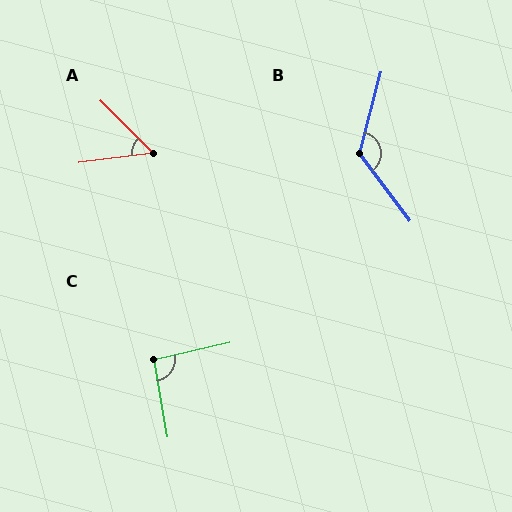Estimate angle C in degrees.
Approximately 93 degrees.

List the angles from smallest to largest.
A (52°), C (93°), B (128°).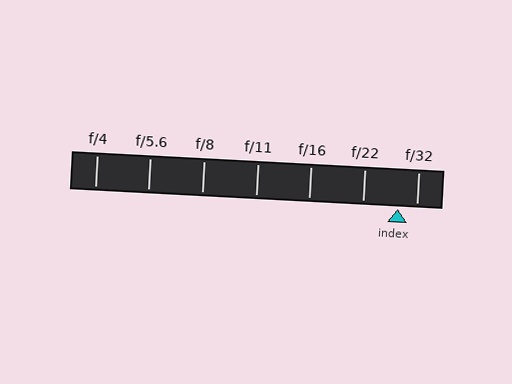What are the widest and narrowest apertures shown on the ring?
The widest aperture shown is f/4 and the narrowest is f/32.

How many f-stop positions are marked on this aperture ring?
There are 7 f-stop positions marked.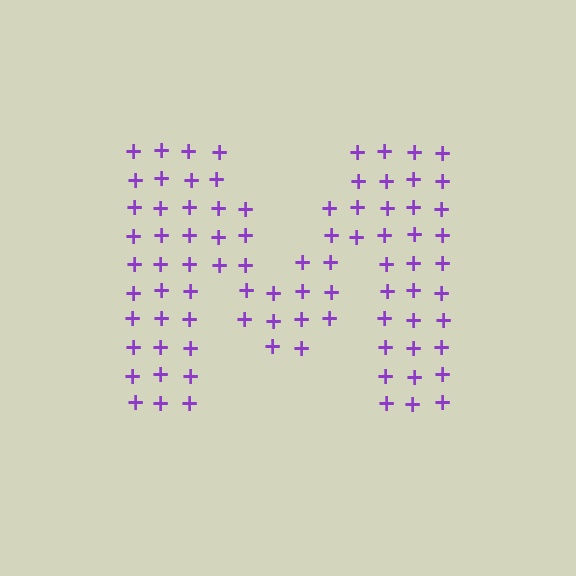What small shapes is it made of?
It is made of small plus signs.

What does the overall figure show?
The overall figure shows the letter M.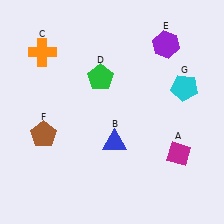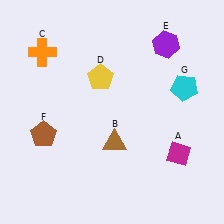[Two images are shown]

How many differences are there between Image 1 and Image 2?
There are 2 differences between the two images.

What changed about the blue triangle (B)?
In Image 1, B is blue. In Image 2, it changed to brown.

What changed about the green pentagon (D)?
In Image 1, D is green. In Image 2, it changed to yellow.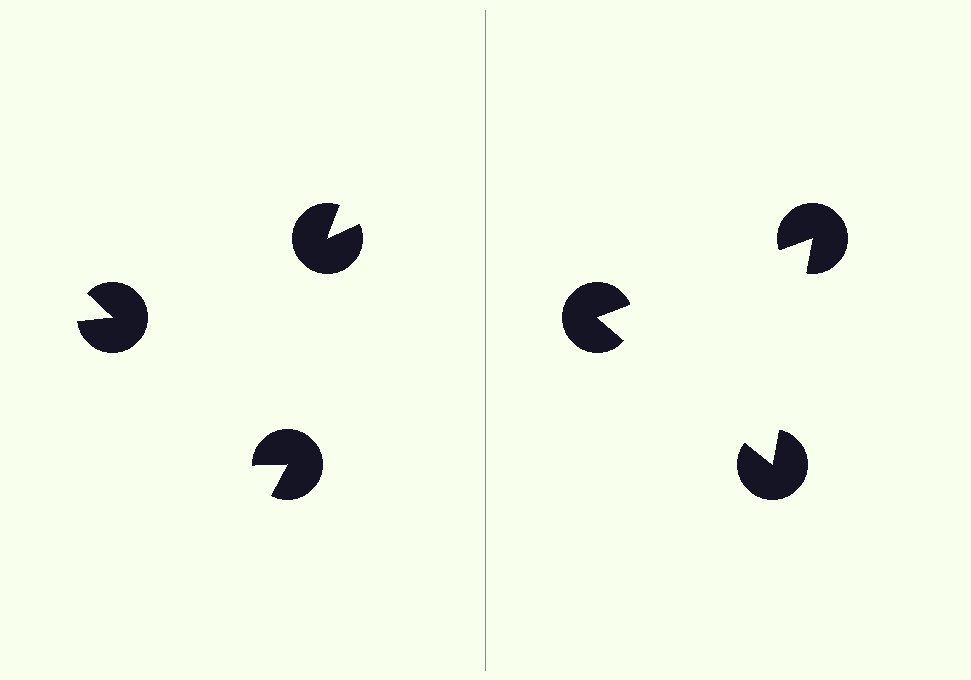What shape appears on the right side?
An illusory triangle.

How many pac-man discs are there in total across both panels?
6 — 3 on each side.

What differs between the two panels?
The pac-man discs are positioned identically on both sides; only the wedge orientations differ. On the right they align to a triangle; on the left they are misaligned.